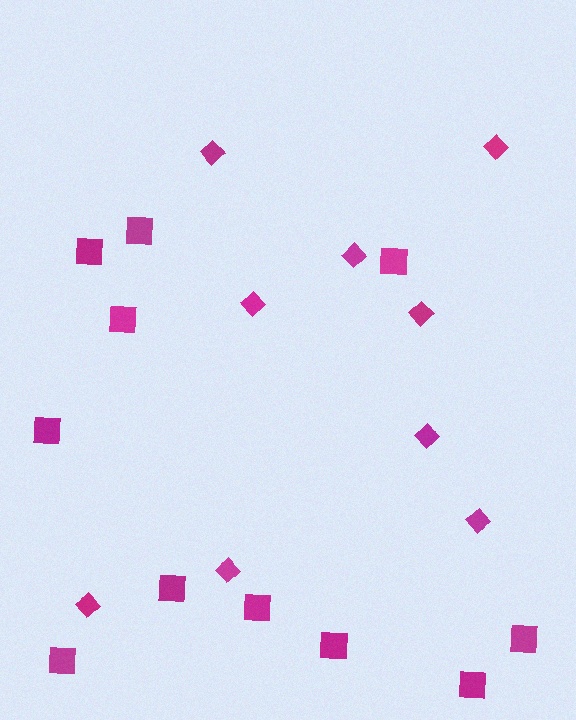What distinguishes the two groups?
There are 2 groups: one group of squares (11) and one group of diamonds (9).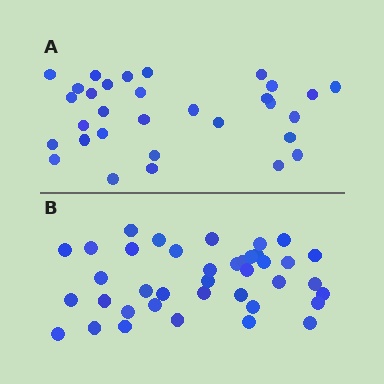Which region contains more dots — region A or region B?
Region B (the bottom region) has more dots.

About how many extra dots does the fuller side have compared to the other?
Region B has roughly 8 or so more dots than region A.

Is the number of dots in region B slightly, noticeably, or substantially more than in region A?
Region B has noticeably more, but not dramatically so. The ratio is roughly 1.3 to 1.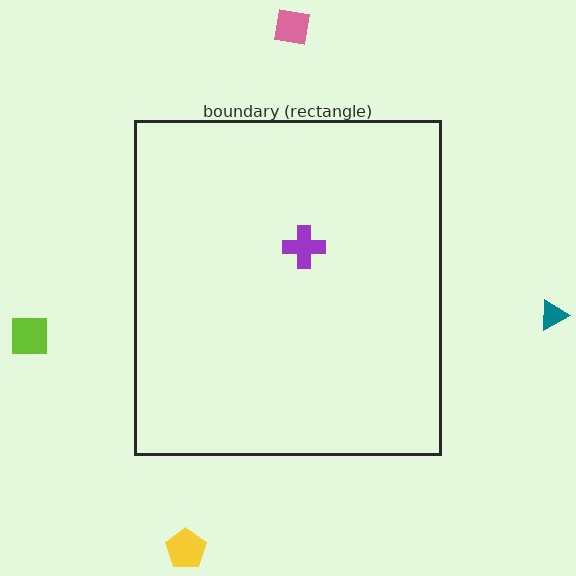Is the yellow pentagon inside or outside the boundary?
Outside.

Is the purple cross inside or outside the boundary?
Inside.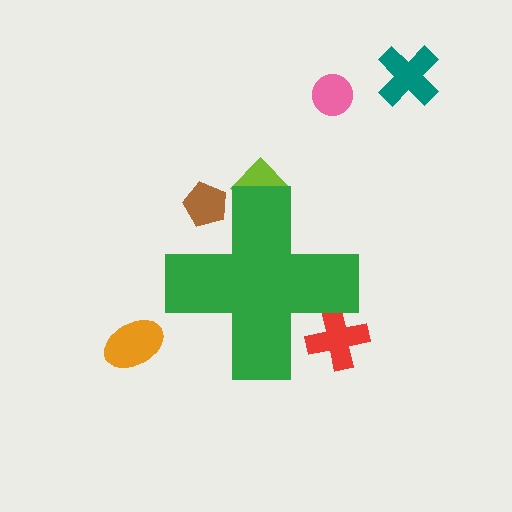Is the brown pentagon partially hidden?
Yes, the brown pentagon is partially hidden behind the green cross.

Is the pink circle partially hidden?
No, the pink circle is fully visible.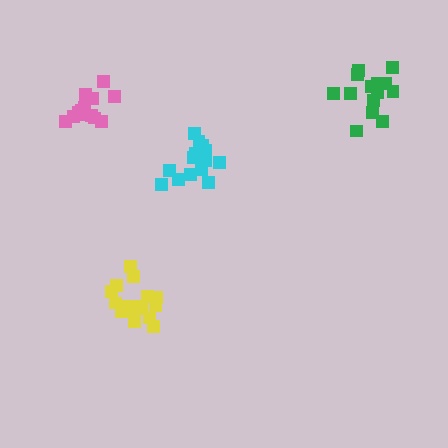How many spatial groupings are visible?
There are 4 spatial groupings.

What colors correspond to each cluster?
The clusters are colored: cyan, green, yellow, pink.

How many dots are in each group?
Group 1: 15 dots, Group 2: 14 dots, Group 3: 16 dots, Group 4: 14 dots (59 total).